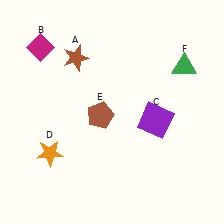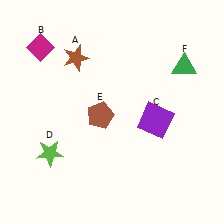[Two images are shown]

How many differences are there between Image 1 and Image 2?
There is 1 difference between the two images.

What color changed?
The star (D) changed from orange in Image 1 to lime in Image 2.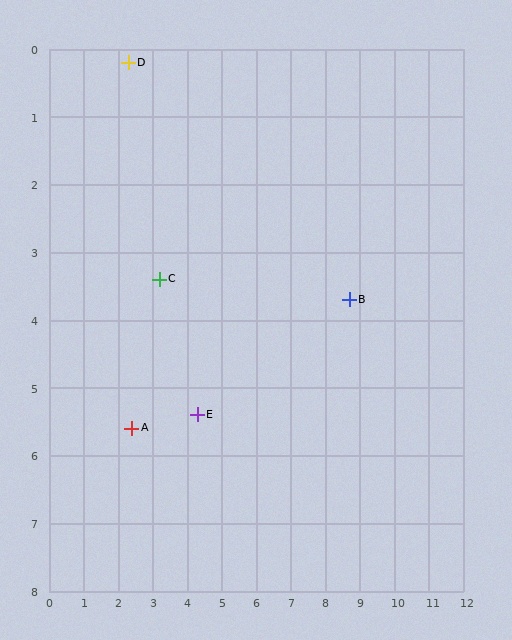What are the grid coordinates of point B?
Point B is at approximately (8.7, 3.7).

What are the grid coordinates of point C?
Point C is at approximately (3.2, 3.4).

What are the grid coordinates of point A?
Point A is at approximately (2.4, 5.6).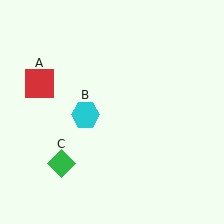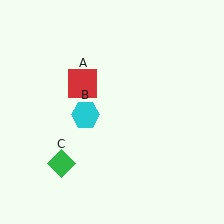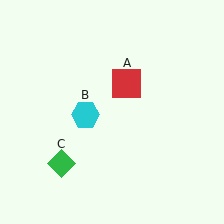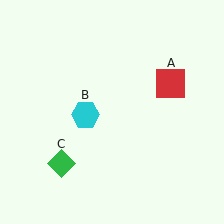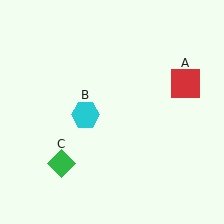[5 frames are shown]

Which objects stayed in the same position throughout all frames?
Cyan hexagon (object B) and green diamond (object C) remained stationary.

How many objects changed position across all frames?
1 object changed position: red square (object A).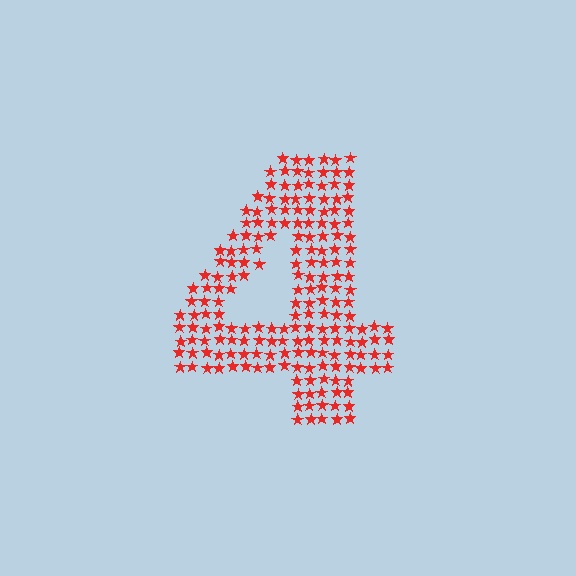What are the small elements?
The small elements are stars.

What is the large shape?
The large shape is the digit 4.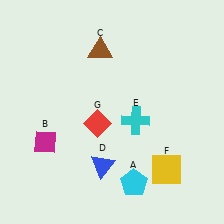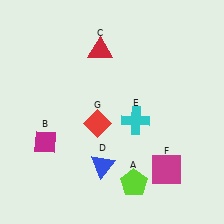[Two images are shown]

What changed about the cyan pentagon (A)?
In Image 1, A is cyan. In Image 2, it changed to lime.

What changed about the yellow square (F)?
In Image 1, F is yellow. In Image 2, it changed to magenta.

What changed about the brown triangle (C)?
In Image 1, C is brown. In Image 2, it changed to red.